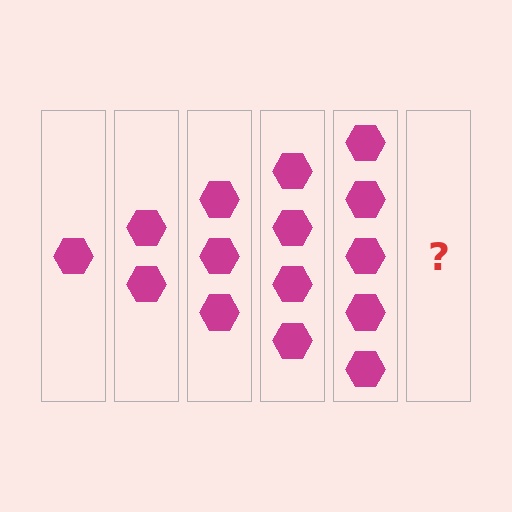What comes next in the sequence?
The next element should be 6 hexagons.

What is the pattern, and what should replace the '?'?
The pattern is that each step adds one more hexagon. The '?' should be 6 hexagons.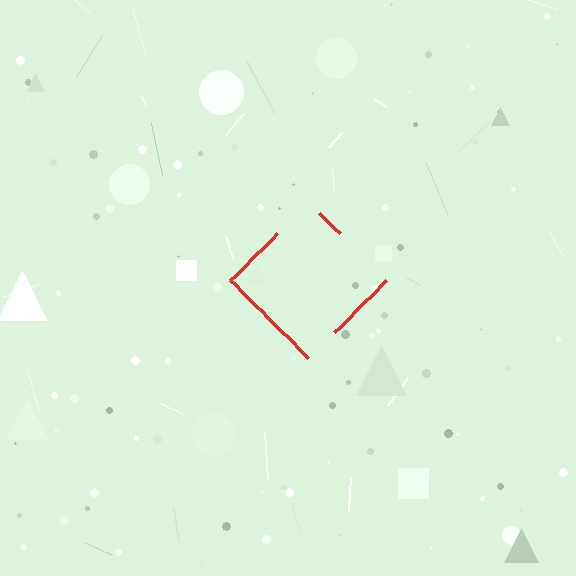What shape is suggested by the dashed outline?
The dashed outline suggests a diamond.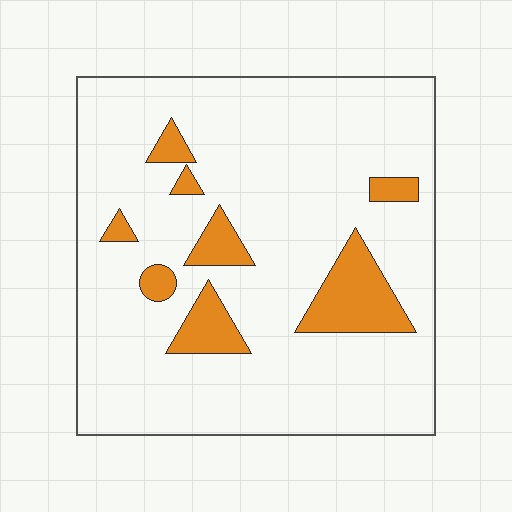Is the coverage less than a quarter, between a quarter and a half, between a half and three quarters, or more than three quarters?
Less than a quarter.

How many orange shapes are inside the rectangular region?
8.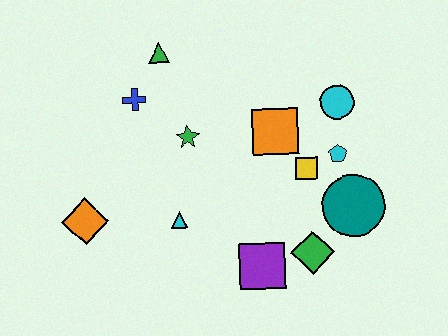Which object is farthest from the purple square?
The green triangle is farthest from the purple square.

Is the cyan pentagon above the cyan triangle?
Yes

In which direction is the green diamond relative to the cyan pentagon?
The green diamond is below the cyan pentagon.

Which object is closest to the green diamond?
The purple square is closest to the green diamond.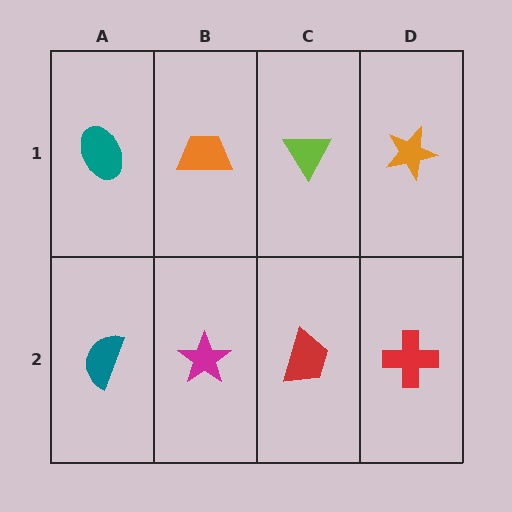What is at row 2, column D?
A red cross.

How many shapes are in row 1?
4 shapes.